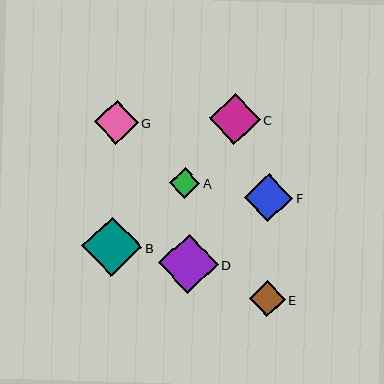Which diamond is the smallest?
Diamond A is the smallest with a size of approximately 31 pixels.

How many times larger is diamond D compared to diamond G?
Diamond D is approximately 1.4 times the size of diamond G.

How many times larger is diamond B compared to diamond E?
Diamond B is approximately 1.7 times the size of diamond E.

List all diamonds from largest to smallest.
From largest to smallest: B, D, C, F, G, E, A.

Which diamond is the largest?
Diamond B is the largest with a size of approximately 60 pixels.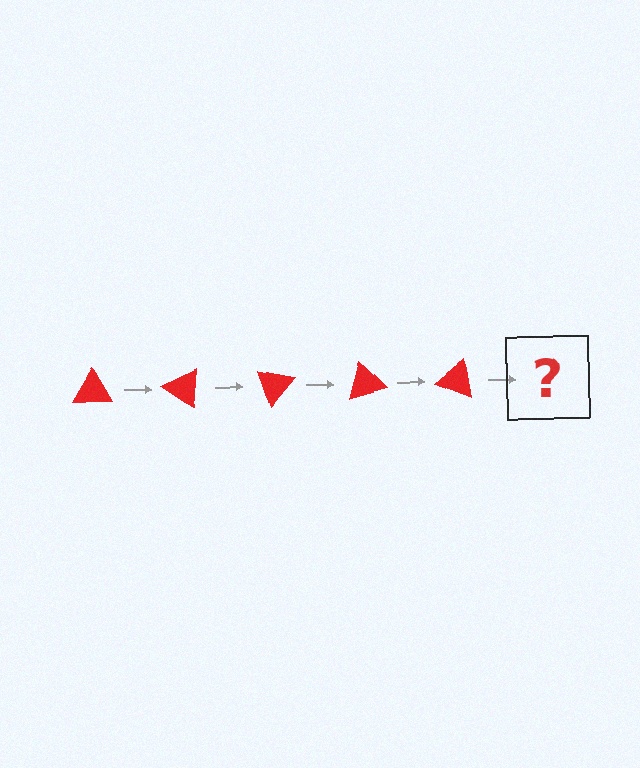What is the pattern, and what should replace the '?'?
The pattern is that the triangle rotates 35 degrees each step. The '?' should be a red triangle rotated 175 degrees.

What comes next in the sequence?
The next element should be a red triangle rotated 175 degrees.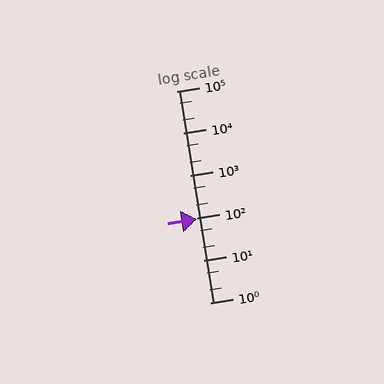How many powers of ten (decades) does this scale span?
The scale spans 5 decades, from 1 to 100000.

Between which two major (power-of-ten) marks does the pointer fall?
The pointer is between 10 and 100.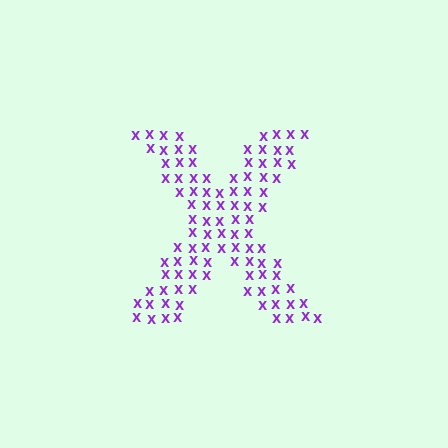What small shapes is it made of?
It is made of small letter X's.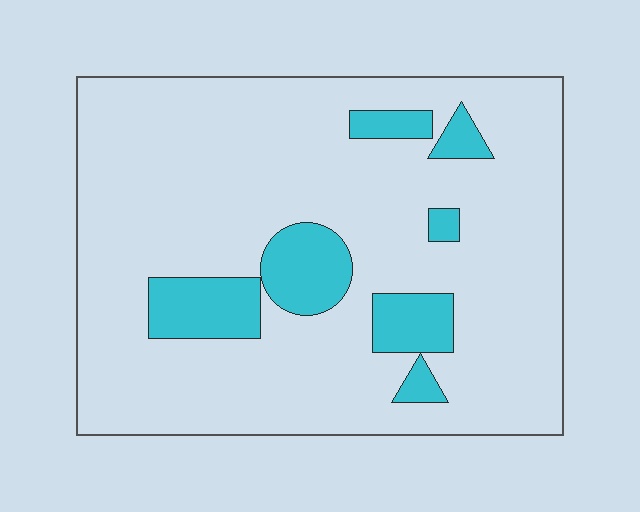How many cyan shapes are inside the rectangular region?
7.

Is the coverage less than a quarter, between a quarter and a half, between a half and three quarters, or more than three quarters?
Less than a quarter.